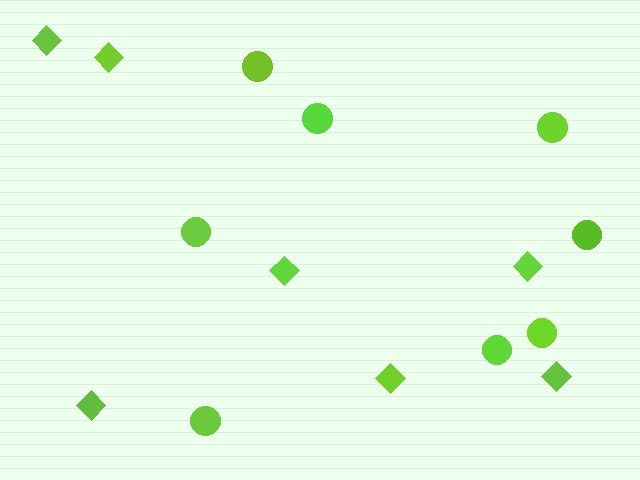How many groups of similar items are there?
There are 2 groups: one group of diamonds (7) and one group of circles (8).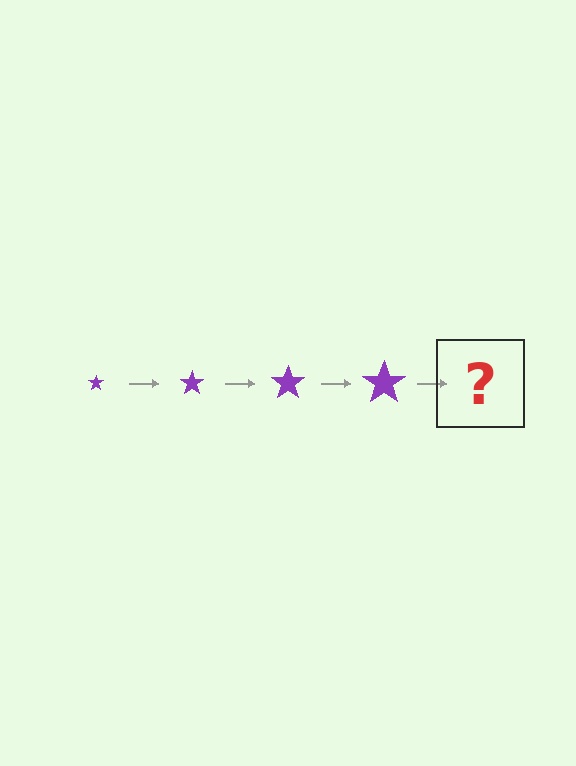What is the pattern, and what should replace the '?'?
The pattern is that the star gets progressively larger each step. The '?' should be a purple star, larger than the previous one.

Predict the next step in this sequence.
The next step is a purple star, larger than the previous one.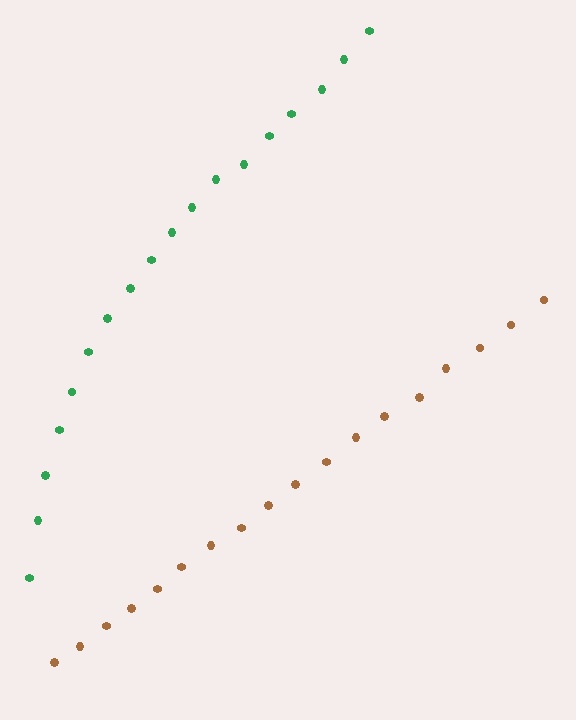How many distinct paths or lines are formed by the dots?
There are 2 distinct paths.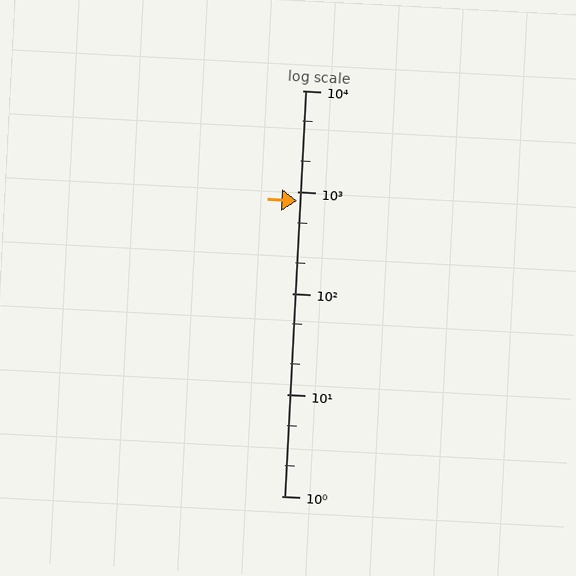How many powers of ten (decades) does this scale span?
The scale spans 4 decades, from 1 to 10000.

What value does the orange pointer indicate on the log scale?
The pointer indicates approximately 820.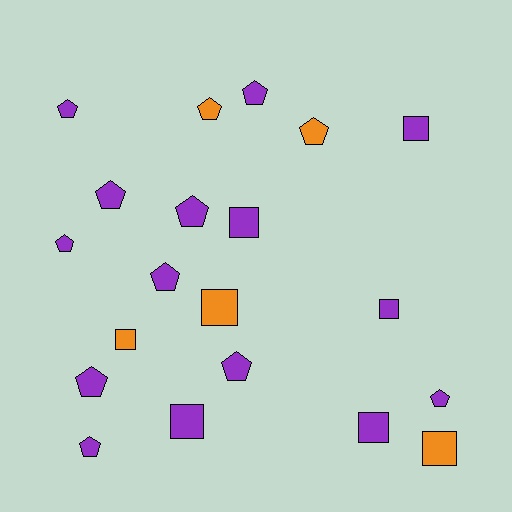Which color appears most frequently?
Purple, with 15 objects.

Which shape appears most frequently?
Pentagon, with 12 objects.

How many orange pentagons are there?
There are 2 orange pentagons.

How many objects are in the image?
There are 20 objects.